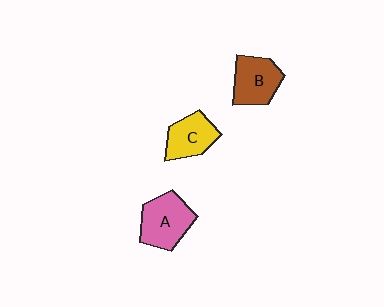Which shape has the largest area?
Shape A (pink).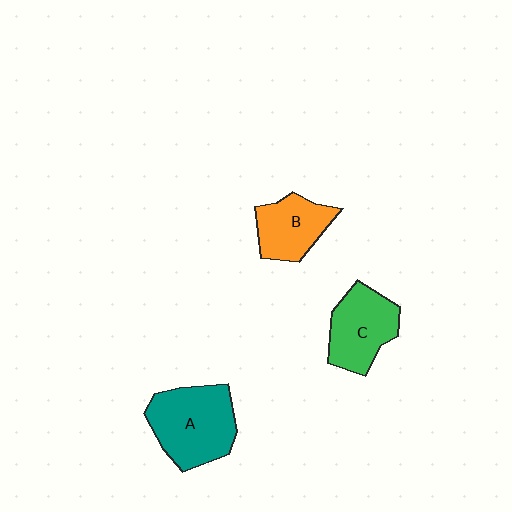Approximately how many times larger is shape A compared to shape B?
Approximately 1.5 times.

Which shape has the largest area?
Shape A (teal).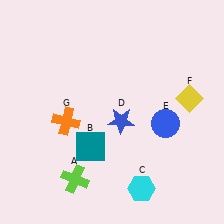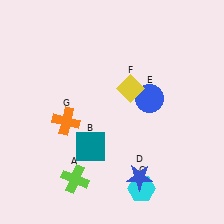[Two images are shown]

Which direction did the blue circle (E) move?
The blue circle (E) moved up.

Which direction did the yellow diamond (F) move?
The yellow diamond (F) moved left.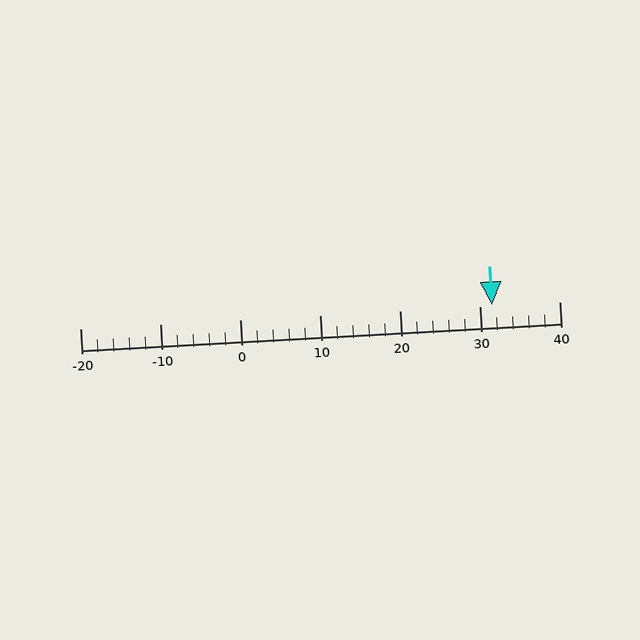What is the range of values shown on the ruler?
The ruler shows values from -20 to 40.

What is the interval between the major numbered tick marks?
The major tick marks are spaced 10 units apart.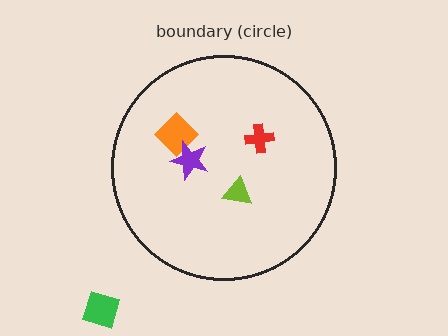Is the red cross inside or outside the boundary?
Inside.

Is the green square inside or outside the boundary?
Outside.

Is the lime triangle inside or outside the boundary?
Inside.